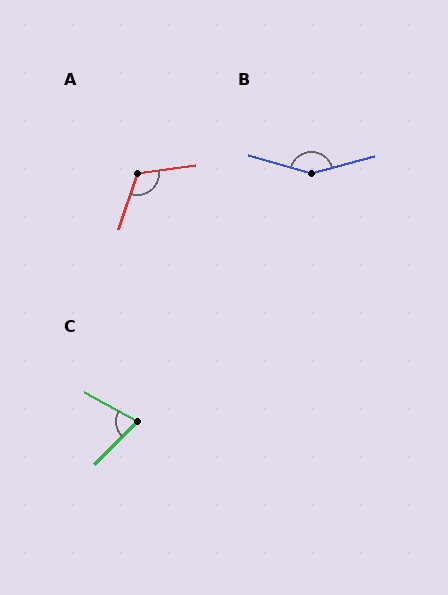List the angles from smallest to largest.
C (75°), A (116°), B (149°).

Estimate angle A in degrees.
Approximately 116 degrees.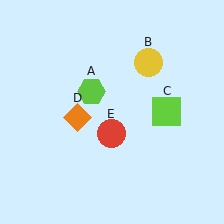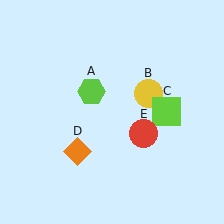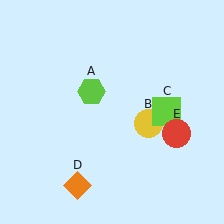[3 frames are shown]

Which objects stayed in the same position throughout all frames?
Lime hexagon (object A) and lime square (object C) remained stationary.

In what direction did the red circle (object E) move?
The red circle (object E) moved right.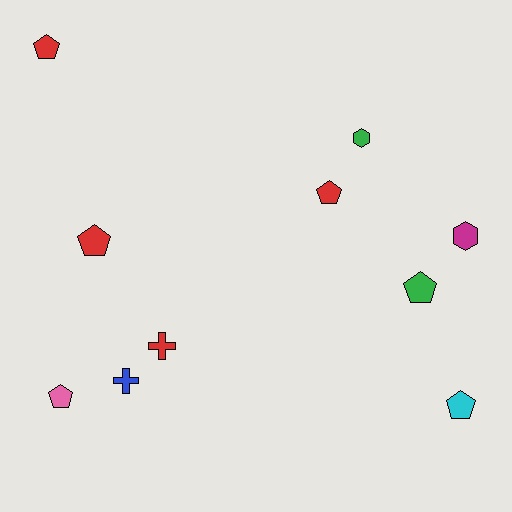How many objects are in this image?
There are 10 objects.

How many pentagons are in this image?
There are 6 pentagons.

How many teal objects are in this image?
There are no teal objects.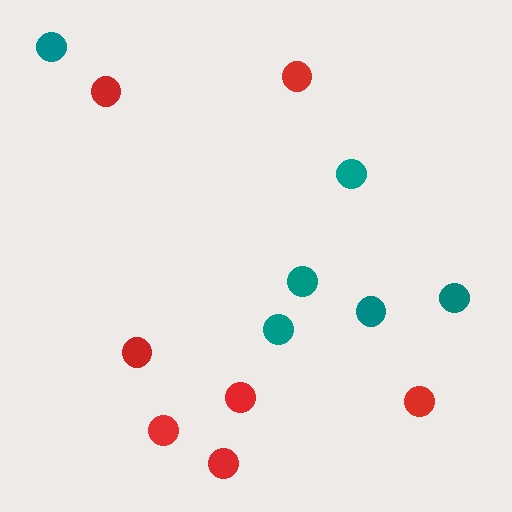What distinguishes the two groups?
There are 2 groups: one group of red circles (7) and one group of teal circles (6).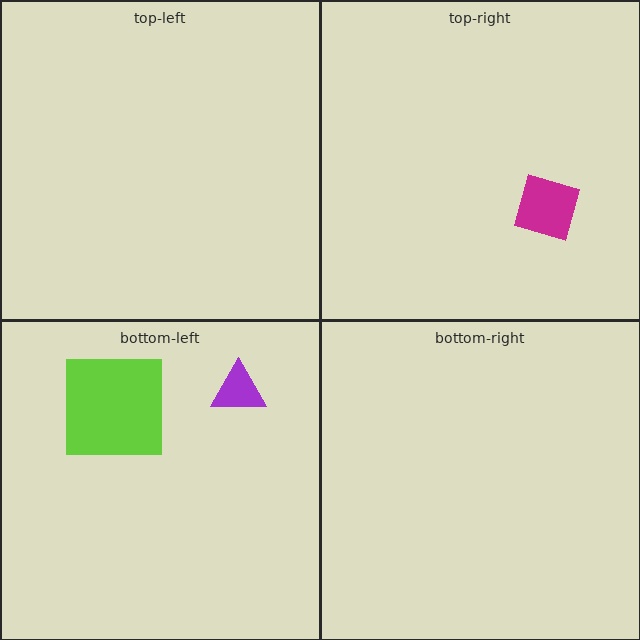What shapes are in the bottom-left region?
The lime square, the purple triangle.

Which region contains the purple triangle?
The bottom-left region.